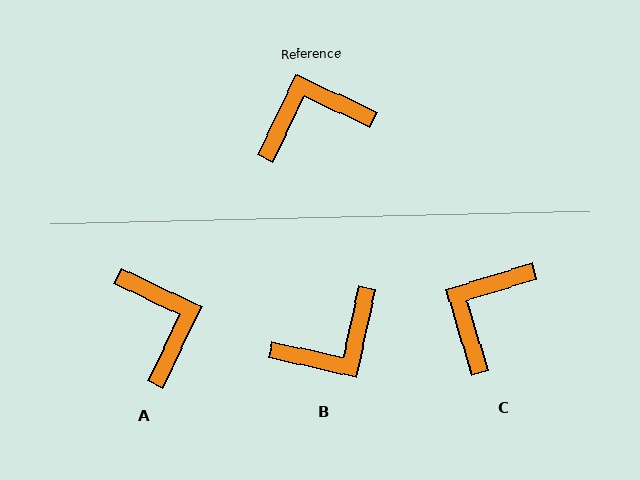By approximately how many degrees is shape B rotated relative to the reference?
Approximately 167 degrees clockwise.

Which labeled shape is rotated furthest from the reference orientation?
B, about 167 degrees away.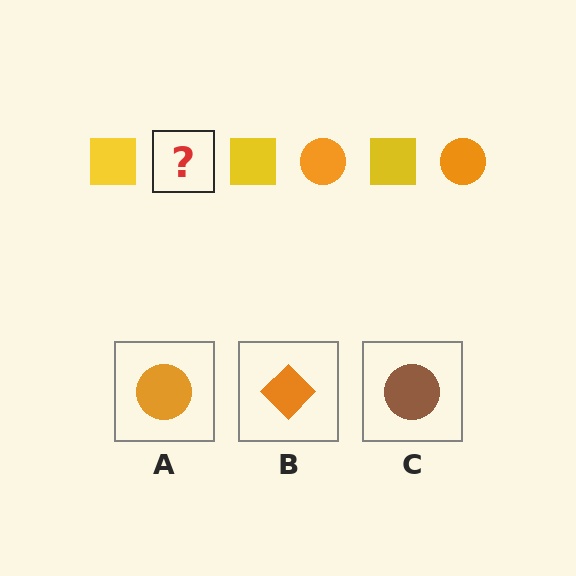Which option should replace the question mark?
Option A.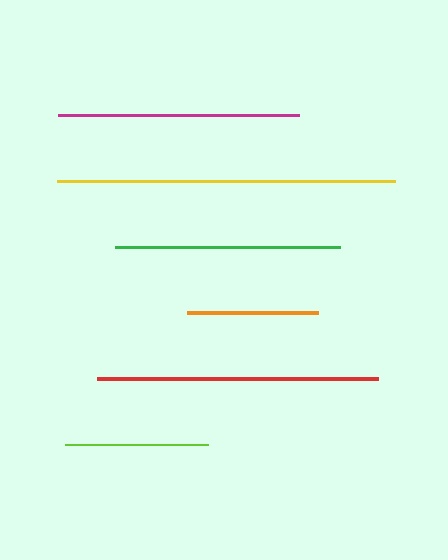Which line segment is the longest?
The yellow line is the longest at approximately 338 pixels.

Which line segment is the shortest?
The orange line is the shortest at approximately 131 pixels.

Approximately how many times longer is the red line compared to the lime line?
The red line is approximately 2.0 times the length of the lime line.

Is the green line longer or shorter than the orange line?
The green line is longer than the orange line.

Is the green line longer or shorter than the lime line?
The green line is longer than the lime line.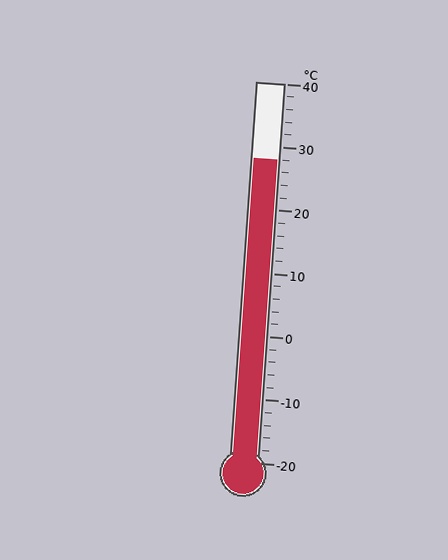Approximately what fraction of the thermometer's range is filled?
The thermometer is filled to approximately 80% of its range.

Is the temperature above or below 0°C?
The temperature is above 0°C.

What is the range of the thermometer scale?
The thermometer scale ranges from -20°C to 40°C.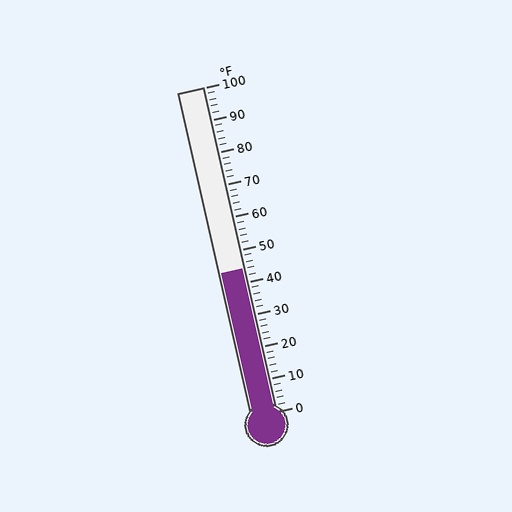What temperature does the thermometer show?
The thermometer shows approximately 44°F.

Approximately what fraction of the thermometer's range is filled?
The thermometer is filled to approximately 45% of its range.